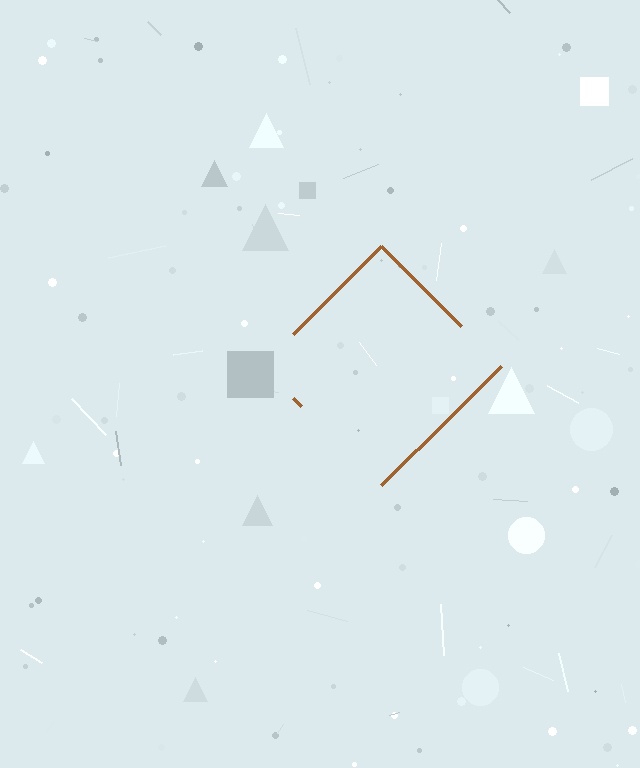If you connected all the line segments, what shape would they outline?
They would outline a diamond.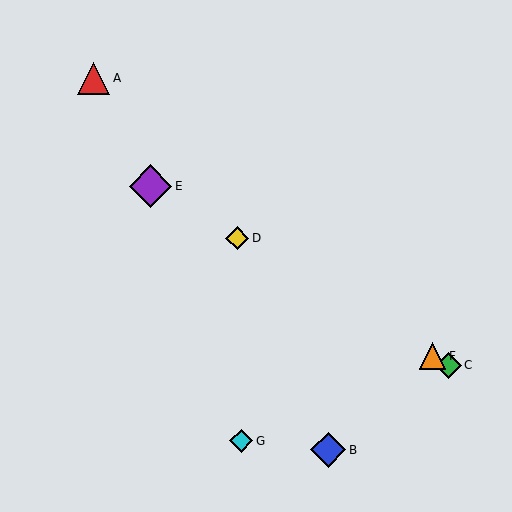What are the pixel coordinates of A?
Object A is at (94, 78).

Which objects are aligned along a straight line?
Objects C, D, E, F are aligned along a straight line.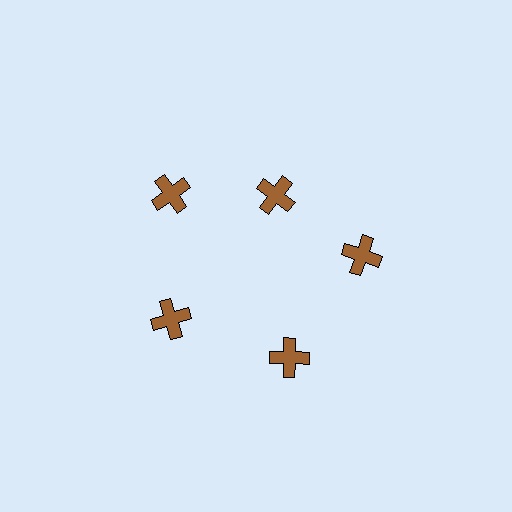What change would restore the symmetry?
The symmetry would be restored by moving it outward, back onto the ring so that all 5 crosses sit at equal angles and equal distance from the center.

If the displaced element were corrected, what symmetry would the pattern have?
It would have 5-fold rotational symmetry — the pattern would map onto itself every 72 degrees.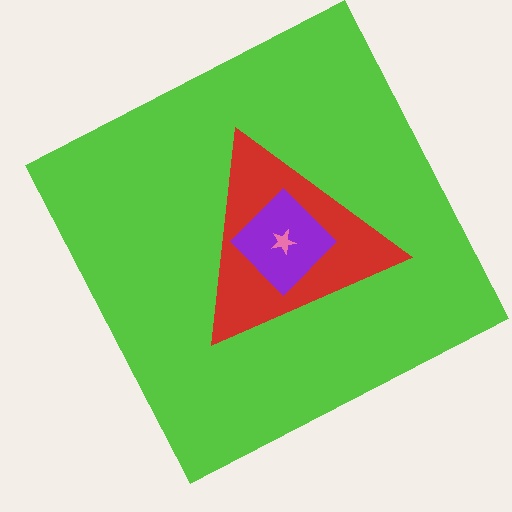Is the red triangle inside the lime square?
Yes.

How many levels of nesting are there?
4.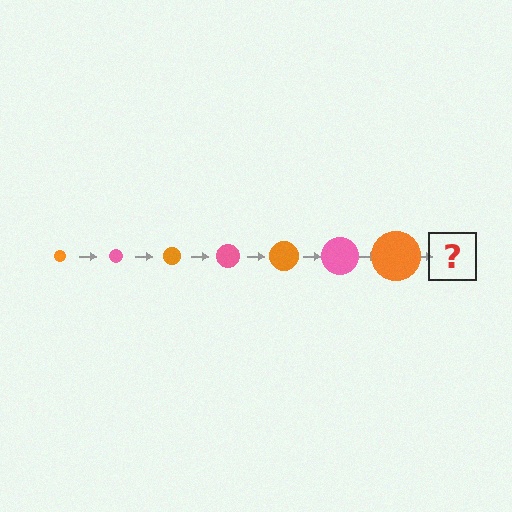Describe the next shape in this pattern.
It should be a pink circle, larger than the previous one.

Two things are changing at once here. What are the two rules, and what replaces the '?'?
The two rules are that the circle grows larger each step and the color cycles through orange and pink. The '?' should be a pink circle, larger than the previous one.